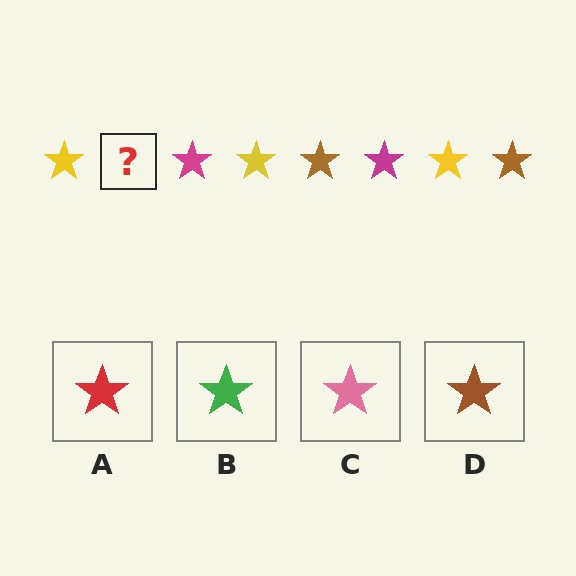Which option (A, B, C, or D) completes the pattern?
D.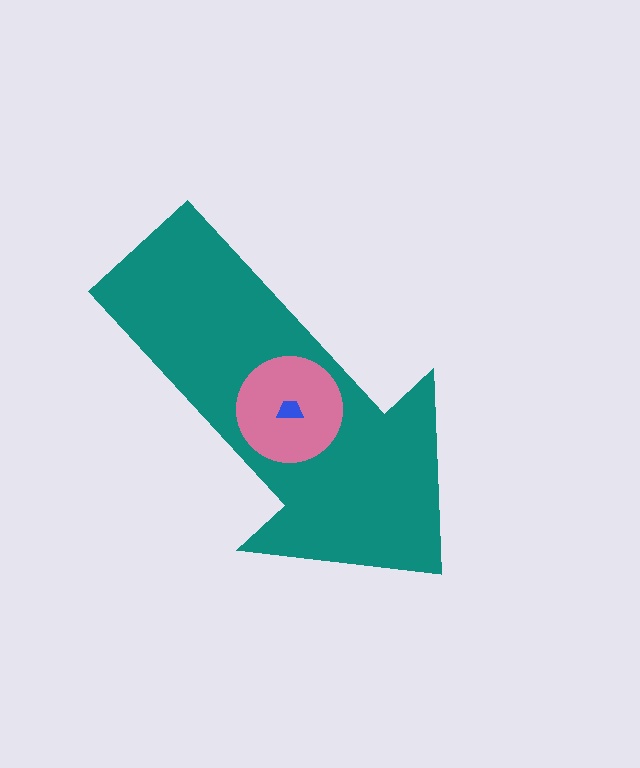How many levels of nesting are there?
3.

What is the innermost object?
The blue trapezoid.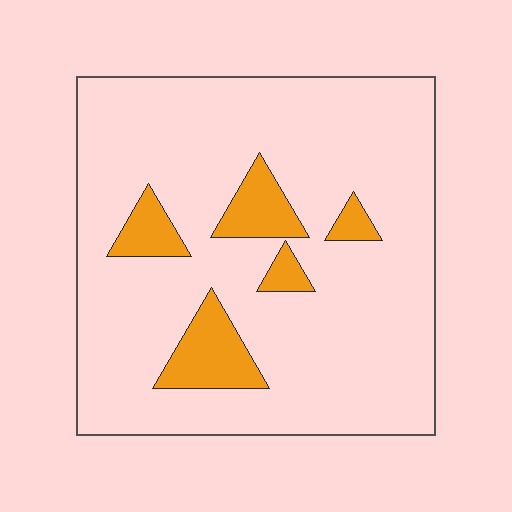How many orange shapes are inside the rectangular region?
5.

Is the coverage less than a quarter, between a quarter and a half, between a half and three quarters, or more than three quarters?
Less than a quarter.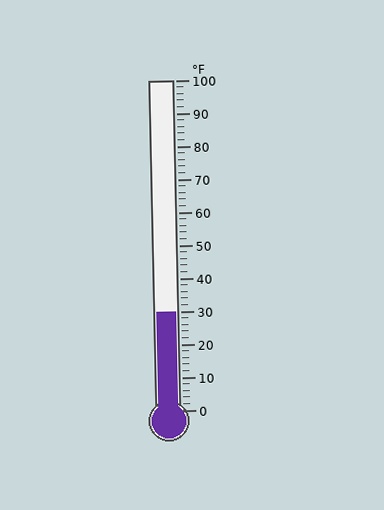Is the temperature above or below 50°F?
The temperature is below 50°F.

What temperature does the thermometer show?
The thermometer shows approximately 30°F.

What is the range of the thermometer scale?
The thermometer scale ranges from 0°F to 100°F.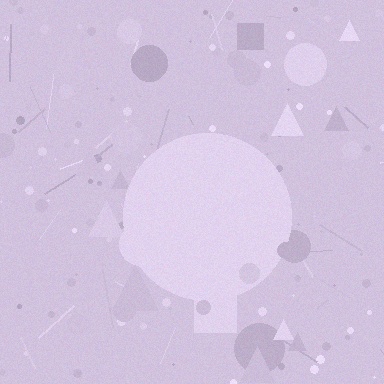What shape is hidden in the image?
A circle is hidden in the image.